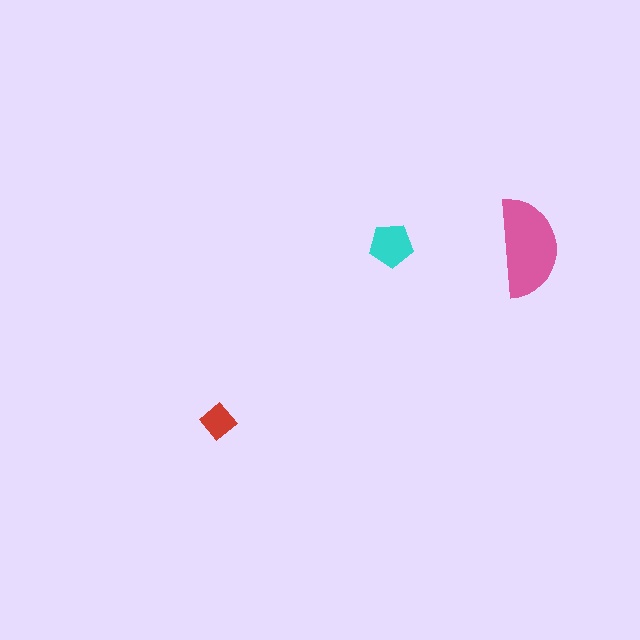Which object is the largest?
The pink semicircle.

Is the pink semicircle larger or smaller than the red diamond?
Larger.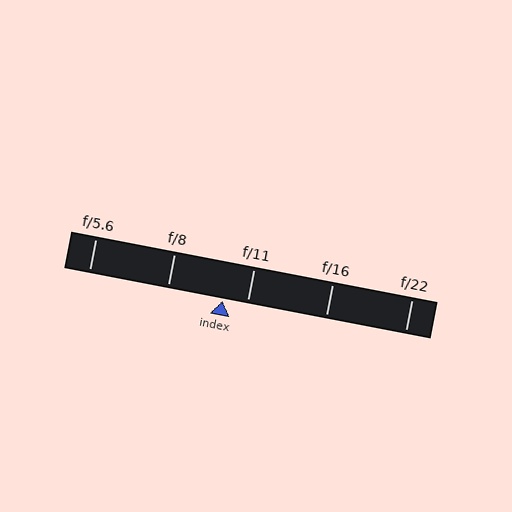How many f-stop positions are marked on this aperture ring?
There are 5 f-stop positions marked.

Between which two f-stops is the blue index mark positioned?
The index mark is between f/8 and f/11.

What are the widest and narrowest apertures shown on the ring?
The widest aperture shown is f/5.6 and the narrowest is f/22.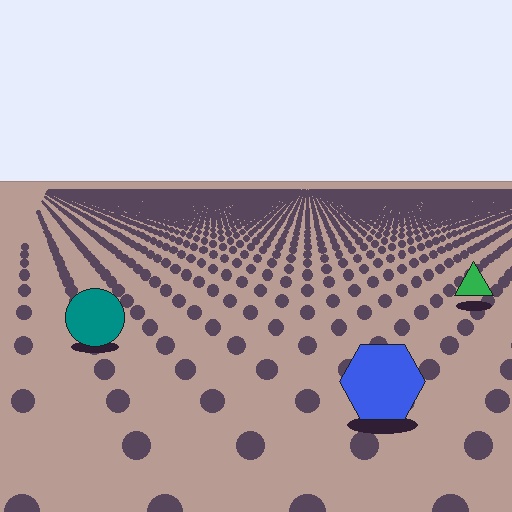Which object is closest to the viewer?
The blue hexagon is closest. The texture marks near it are larger and more spread out.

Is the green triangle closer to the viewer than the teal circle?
No. The teal circle is closer — you can tell from the texture gradient: the ground texture is coarser near it.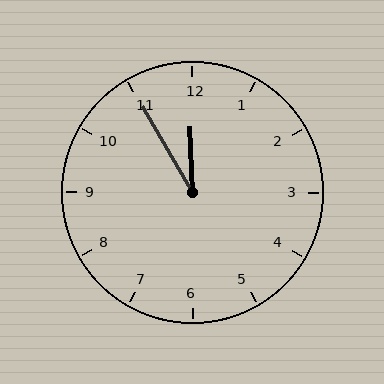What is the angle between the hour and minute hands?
Approximately 28 degrees.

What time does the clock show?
11:55.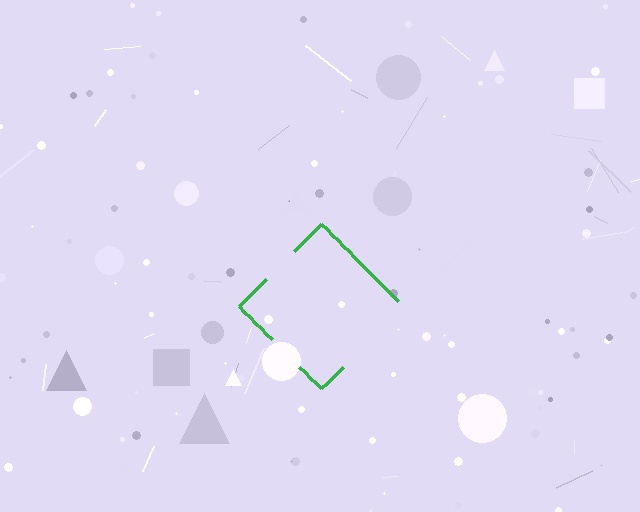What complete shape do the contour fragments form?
The contour fragments form a diamond.